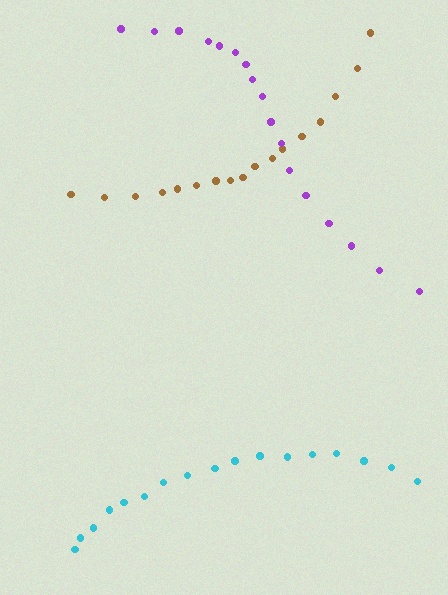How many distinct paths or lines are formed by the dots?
There are 3 distinct paths.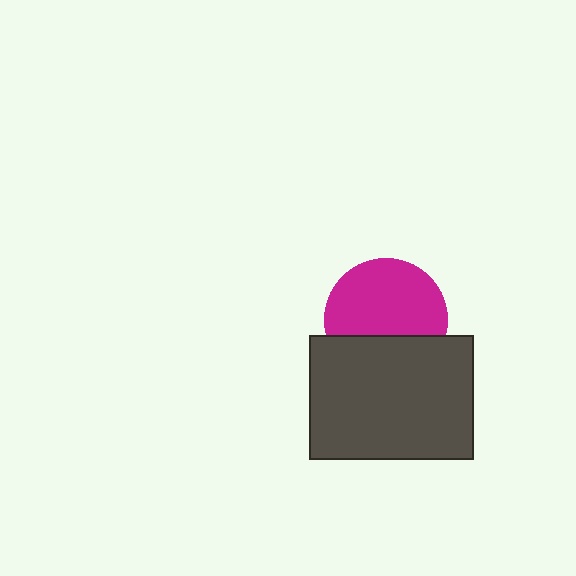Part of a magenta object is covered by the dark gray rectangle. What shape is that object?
It is a circle.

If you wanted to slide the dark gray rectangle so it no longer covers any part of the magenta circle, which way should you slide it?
Slide it down — that is the most direct way to separate the two shapes.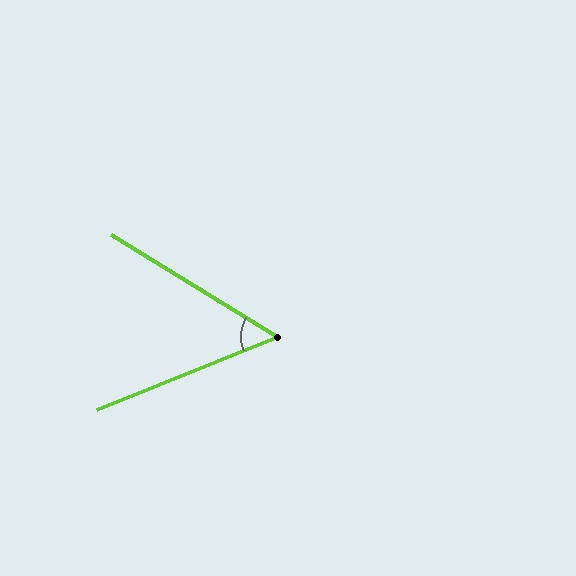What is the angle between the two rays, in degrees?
Approximately 53 degrees.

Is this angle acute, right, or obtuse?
It is acute.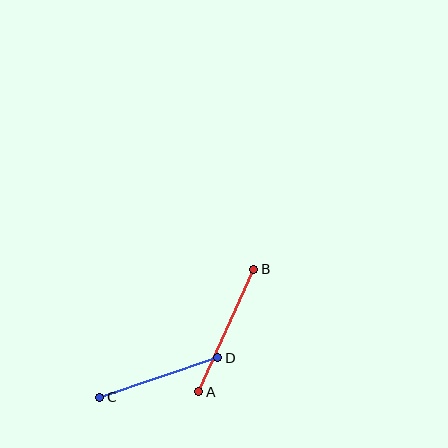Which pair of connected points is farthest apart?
Points A and B are farthest apart.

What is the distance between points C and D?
The distance is approximately 124 pixels.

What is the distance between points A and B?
The distance is approximately 135 pixels.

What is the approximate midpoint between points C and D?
The midpoint is at approximately (159, 377) pixels.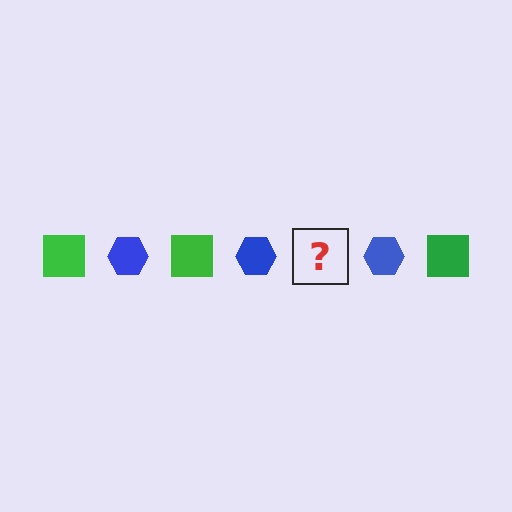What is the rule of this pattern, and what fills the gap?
The rule is that the pattern alternates between green square and blue hexagon. The gap should be filled with a green square.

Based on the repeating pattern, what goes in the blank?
The blank should be a green square.